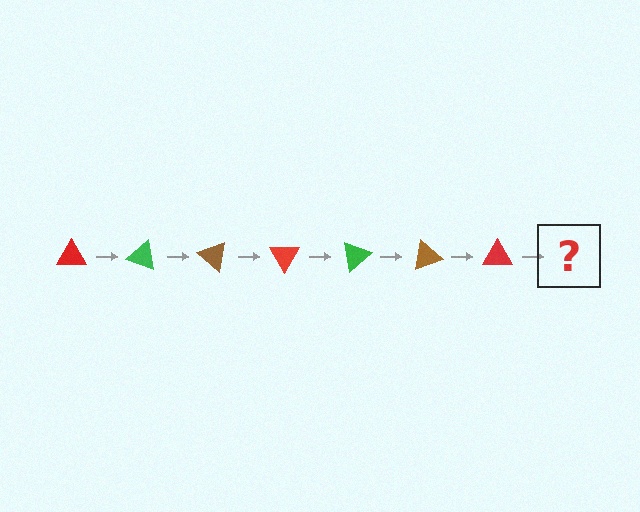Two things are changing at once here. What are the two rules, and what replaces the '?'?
The two rules are that it rotates 20 degrees each step and the color cycles through red, green, and brown. The '?' should be a green triangle, rotated 140 degrees from the start.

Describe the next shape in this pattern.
It should be a green triangle, rotated 140 degrees from the start.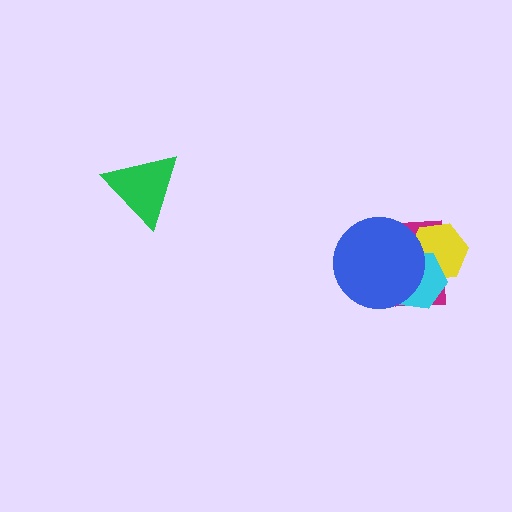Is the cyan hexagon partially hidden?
Yes, it is partially covered by another shape.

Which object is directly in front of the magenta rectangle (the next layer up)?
The yellow hexagon is directly in front of the magenta rectangle.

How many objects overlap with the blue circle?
3 objects overlap with the blue circle.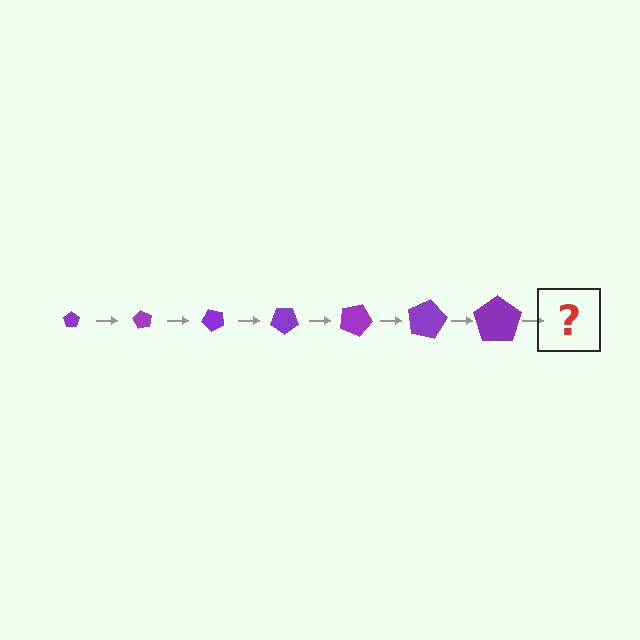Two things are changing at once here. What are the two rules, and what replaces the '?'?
The two rules are that the pentagon grows larger each step and it rotates 60 degrees each step. The '?' should be a pentagon, larger than the previous one and rotated 420 degrees from the start.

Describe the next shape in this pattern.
It should be a pentagon, larger than the previous one and rotated 420 degrees from the start.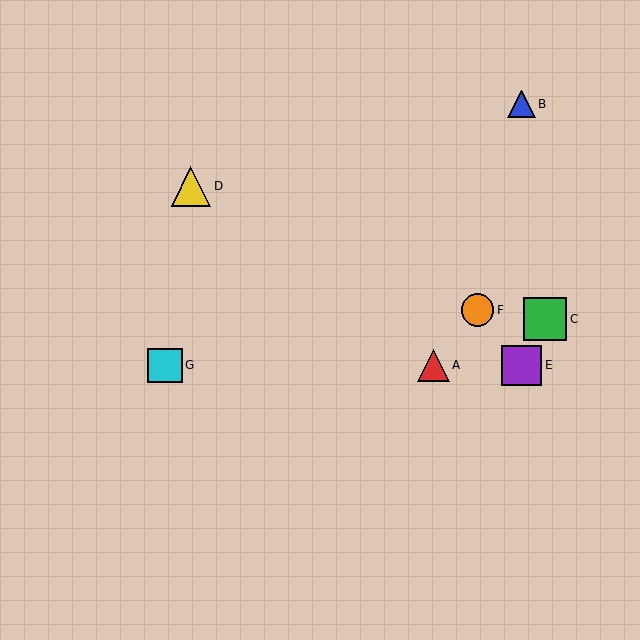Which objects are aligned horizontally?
Objects A, E, G are aligned horizontally.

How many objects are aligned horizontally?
3 objects (A, E, G) are aligned horizontally.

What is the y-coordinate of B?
Object B is at y≈104.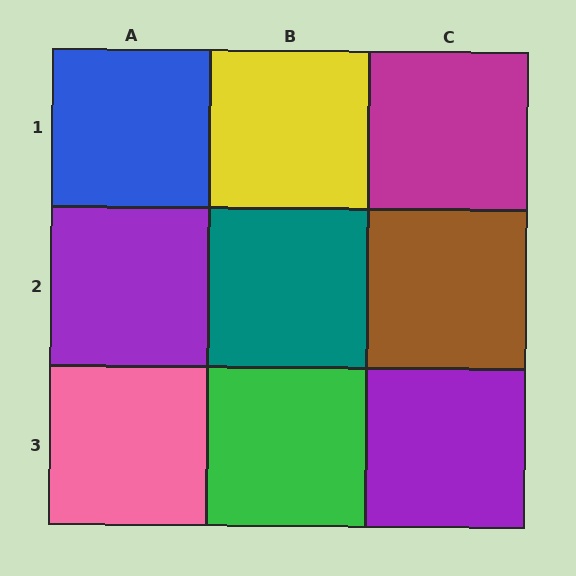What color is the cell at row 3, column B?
Green.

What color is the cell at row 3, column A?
Pink.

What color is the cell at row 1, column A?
Blue.